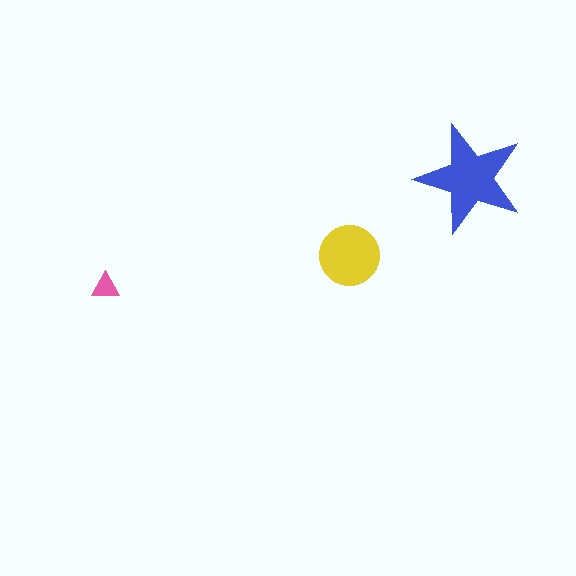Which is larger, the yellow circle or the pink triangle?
The yellow circle.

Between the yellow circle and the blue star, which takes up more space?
The blue star.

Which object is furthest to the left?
The pink triangle is leftmost.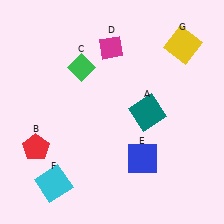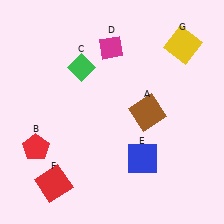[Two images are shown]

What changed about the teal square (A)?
In Image 1, A is teal. In Image 2, it changed to brown.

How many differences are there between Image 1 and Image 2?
There are 2 differences between the two images.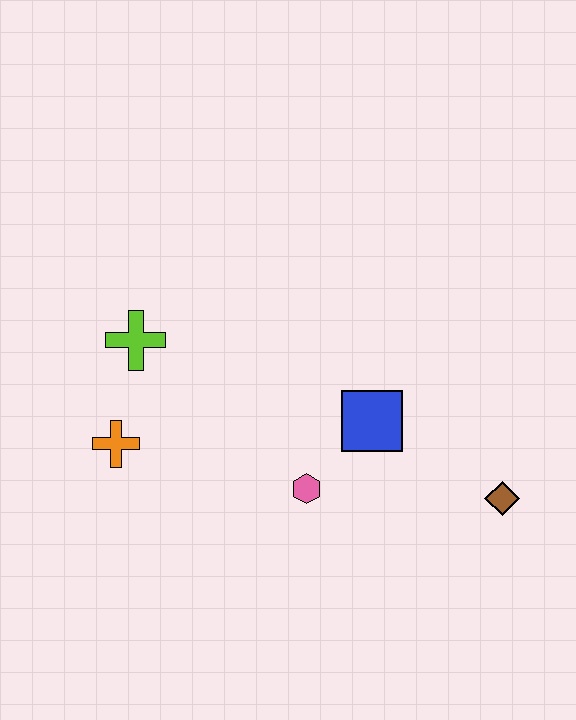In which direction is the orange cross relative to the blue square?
The orange cross is to the left of the blue square.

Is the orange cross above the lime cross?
No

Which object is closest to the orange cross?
The lime cross is closest to the orange cross.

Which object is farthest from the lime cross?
The brown diamond is farthest from the lime cross.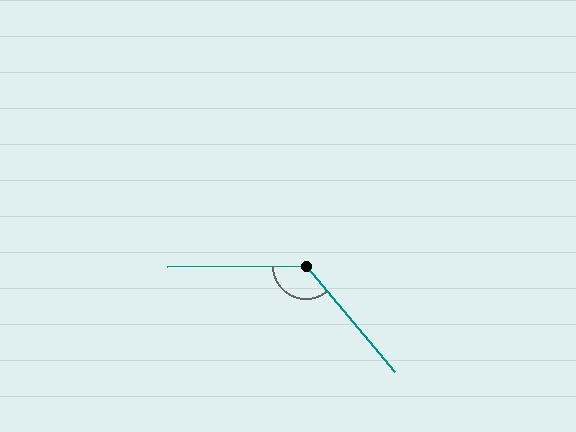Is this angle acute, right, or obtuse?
It is obtuse.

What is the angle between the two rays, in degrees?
Approximately 129 degrees.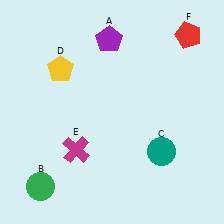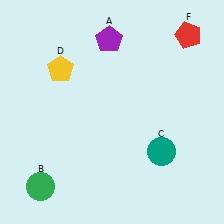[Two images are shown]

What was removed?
The magenta cross (E) was removed in Image 2.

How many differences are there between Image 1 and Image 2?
There is 1 difference between the two images.